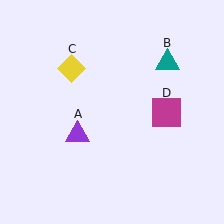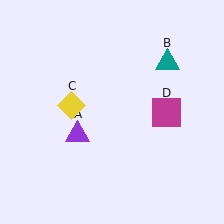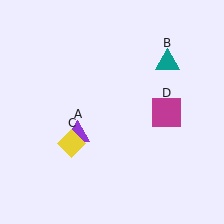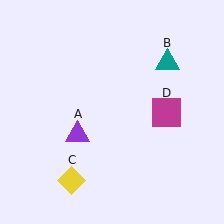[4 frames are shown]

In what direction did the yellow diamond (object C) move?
The yellow diamond (object C) moved down.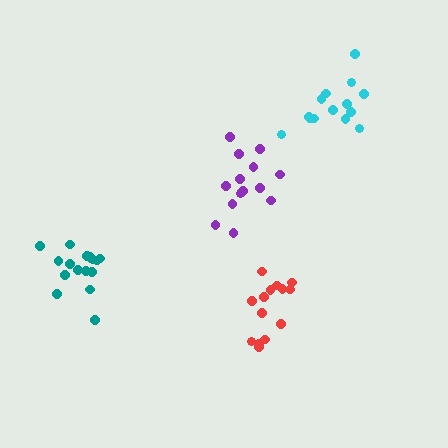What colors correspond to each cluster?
The clusters are colored: red, teal, purple, cyan.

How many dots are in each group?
Group 1: 14 dots, Group 2: 16 dots, Group 3: 14 dots, Group 4: 14 dots (58 total).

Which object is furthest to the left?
The teal cluster is leftmost.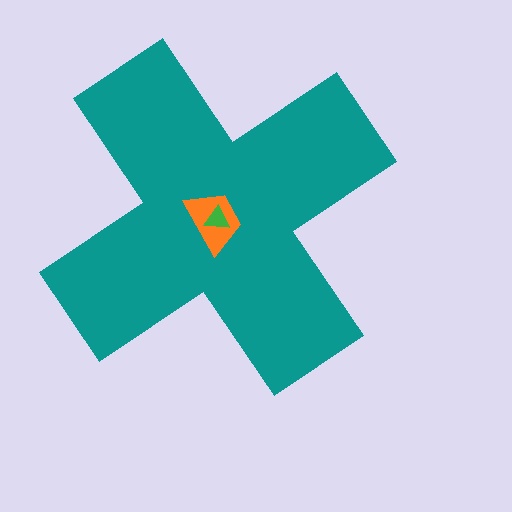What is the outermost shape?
The teal cross.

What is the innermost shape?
The green triangle.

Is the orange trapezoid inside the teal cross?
Yes.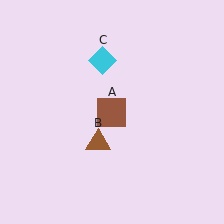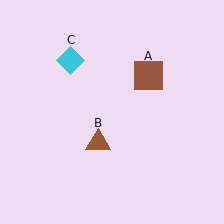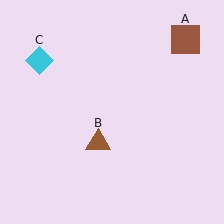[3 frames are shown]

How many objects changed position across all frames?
2 objects changed position: brown square (object A), cyan diamond (object C).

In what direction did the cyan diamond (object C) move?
The cyan diamond (object C) moved left.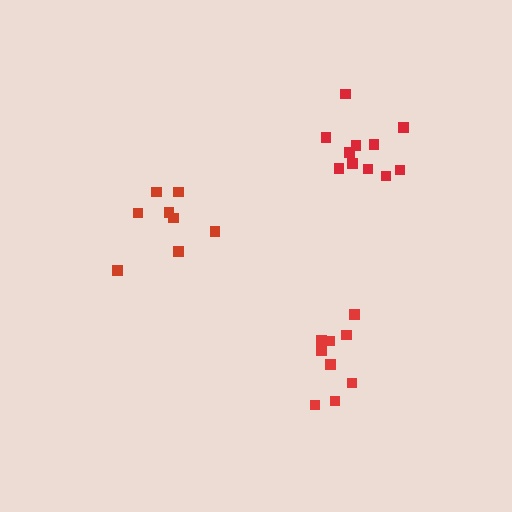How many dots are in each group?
Group 1: 11 dots, Group 2: 8 dots, Group 3: 9 dots (28 total).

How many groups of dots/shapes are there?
There are 3 groups.